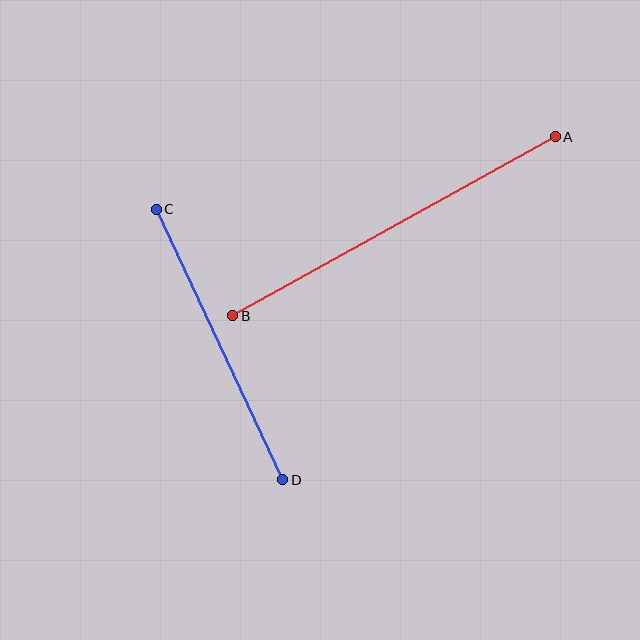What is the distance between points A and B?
The distance is approximately 369 pixels.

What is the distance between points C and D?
The distance is approximately 298 pixels.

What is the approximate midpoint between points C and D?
The midpoint is at approximately (220, 344) pixels.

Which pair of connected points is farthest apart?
Points A and B are farthest apart.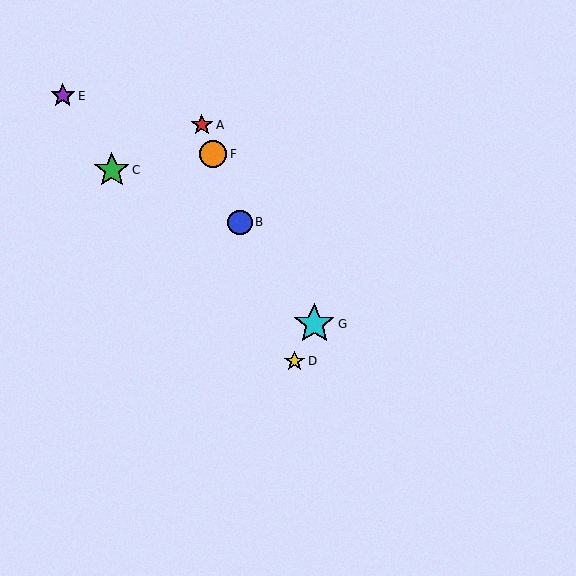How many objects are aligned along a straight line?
4 objects (A, B, D, F) are aligned along a straight line.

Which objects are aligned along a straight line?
Objects A, B, D, F are aligned along a straight line.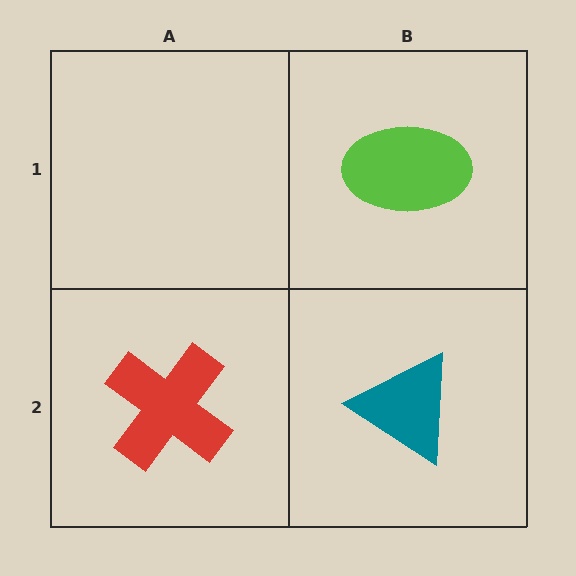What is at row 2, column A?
A red cross.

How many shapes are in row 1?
1 shape.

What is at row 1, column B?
A lime ellipse.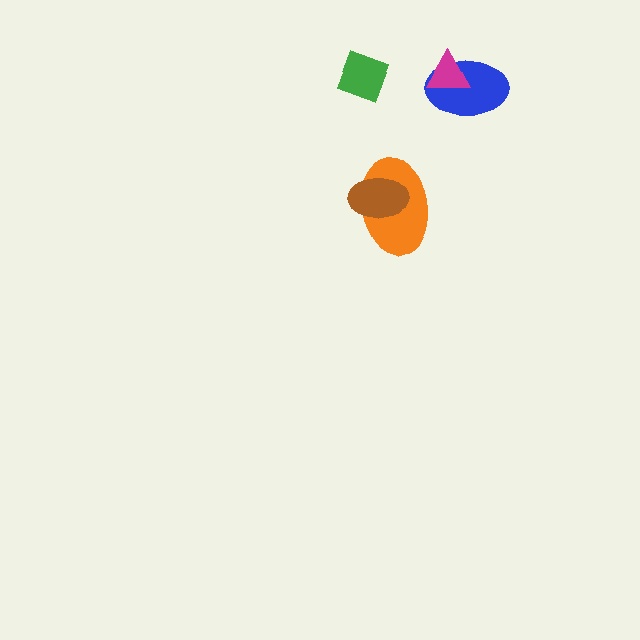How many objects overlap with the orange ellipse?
1 object overlaps with the orange ellipse.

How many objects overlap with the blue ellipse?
1 object overlaps with the blue ellipse.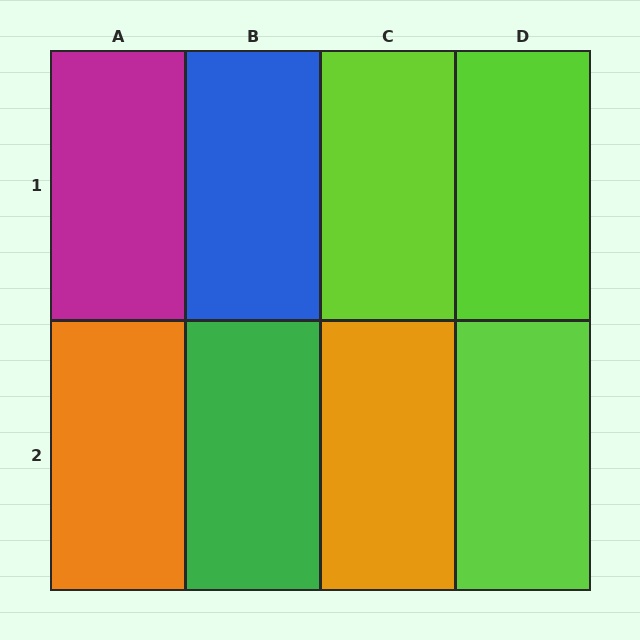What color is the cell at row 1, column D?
Lime.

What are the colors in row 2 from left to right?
Orange, green, orange, lime.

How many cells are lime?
3 cells are lime.